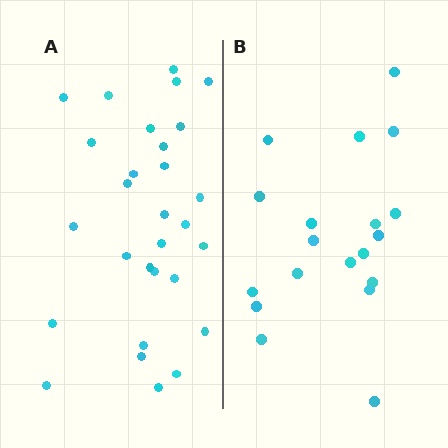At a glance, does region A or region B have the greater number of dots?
Region A (the left region) has more dots.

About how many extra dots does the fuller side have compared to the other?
Region A has roughly 10 or so more dots than region B.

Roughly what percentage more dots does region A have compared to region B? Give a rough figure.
About 55% more.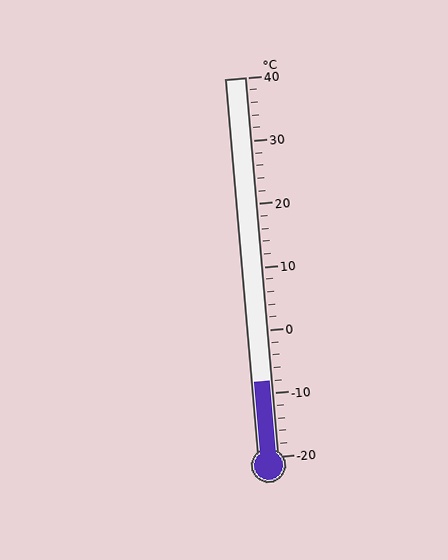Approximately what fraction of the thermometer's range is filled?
The thermometer is filled to approximately 20% of its range.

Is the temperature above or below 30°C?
The temperature is below 30°C.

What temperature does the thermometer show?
The thermometer shows approximately -8°C.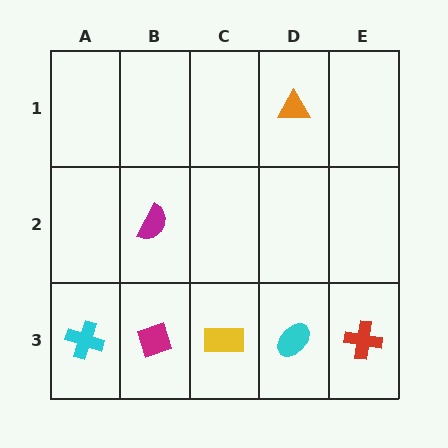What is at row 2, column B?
A magenta semicircle.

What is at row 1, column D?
An orange triangle.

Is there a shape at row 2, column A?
No, that cell is empty.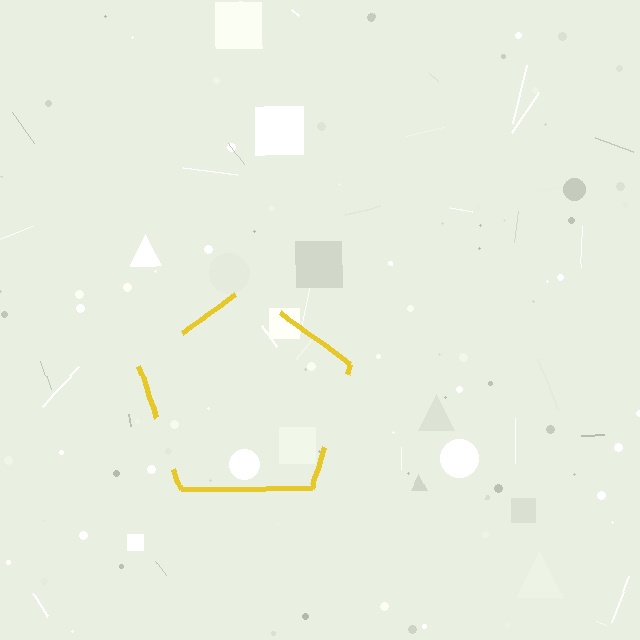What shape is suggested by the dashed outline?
The dashed outline suggests a pentagon.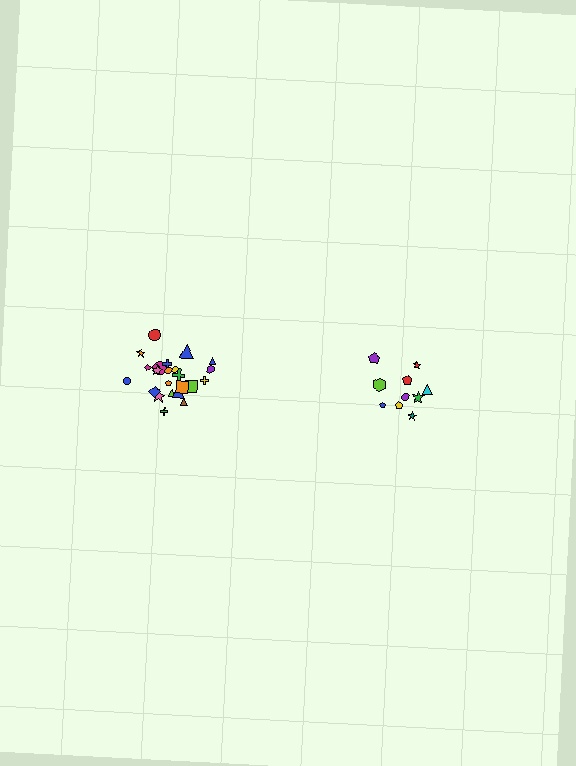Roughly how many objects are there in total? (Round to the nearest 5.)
Roughly 35 objects in total.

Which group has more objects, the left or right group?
The left group.